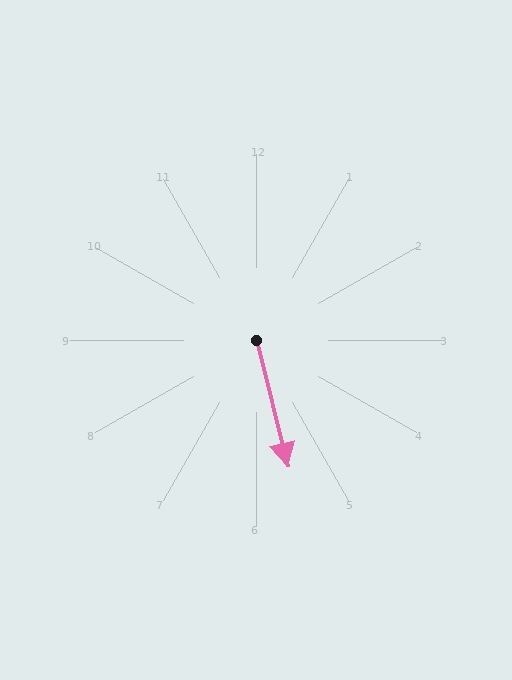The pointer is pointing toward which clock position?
Roughly 6 o'clock.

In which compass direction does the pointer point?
South.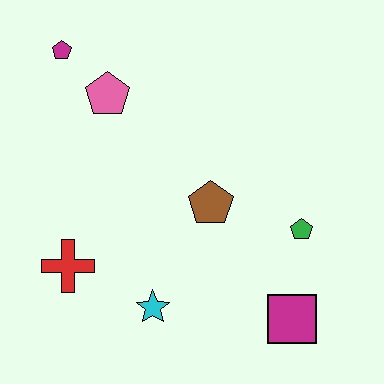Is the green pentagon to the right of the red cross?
Yes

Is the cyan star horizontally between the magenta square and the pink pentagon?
Yes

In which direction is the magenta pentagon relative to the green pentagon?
The magenta pentagon is to the left of the green pentagon.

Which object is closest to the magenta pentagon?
The pink pentagon is closest to the magenta pentagon.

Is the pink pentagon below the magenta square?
No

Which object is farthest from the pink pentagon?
The magenta square is farthest from the pink pentagon.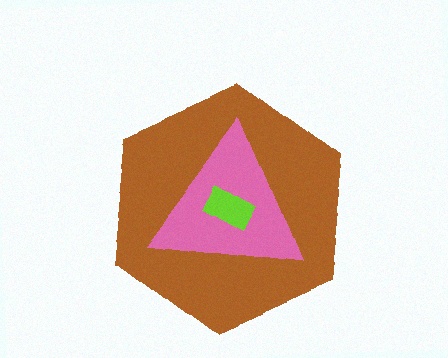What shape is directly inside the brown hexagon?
The pink triangle.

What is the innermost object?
The lime rectangle.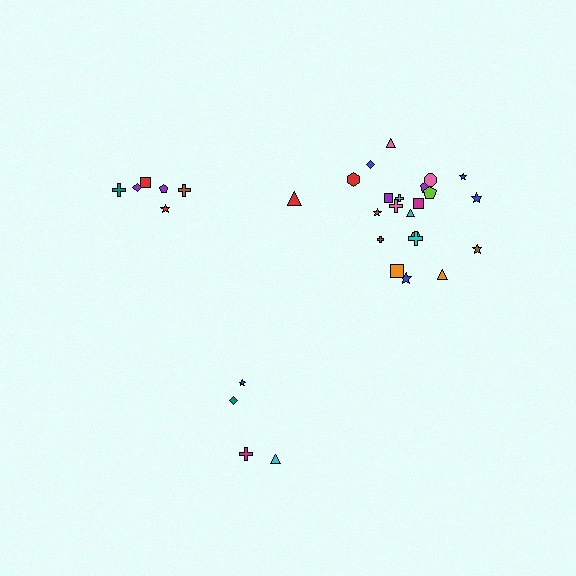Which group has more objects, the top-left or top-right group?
The top-right group.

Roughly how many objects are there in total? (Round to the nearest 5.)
Roughly 30 objects in total.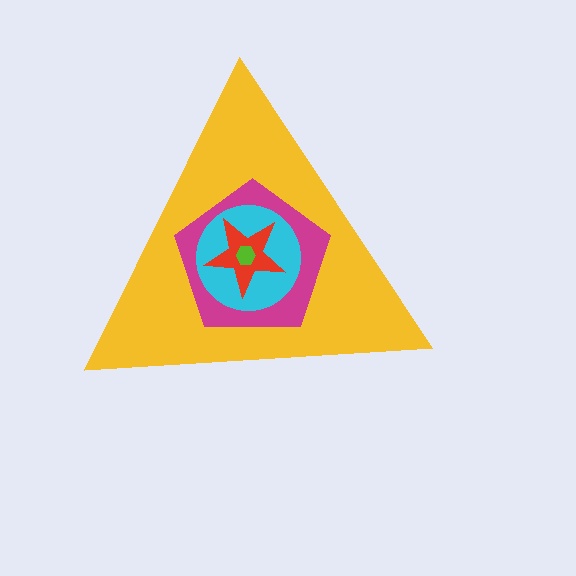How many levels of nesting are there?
5.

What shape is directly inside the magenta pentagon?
The cyan circle.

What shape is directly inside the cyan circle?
The red star.